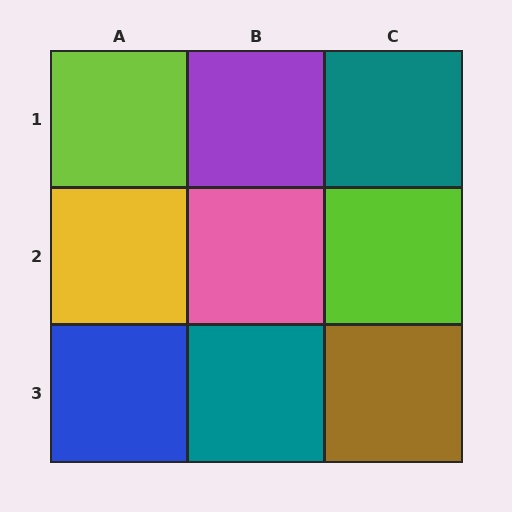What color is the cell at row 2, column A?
Yellow.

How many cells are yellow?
1 cell is yellow.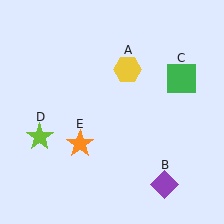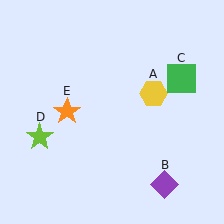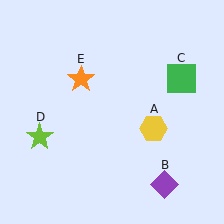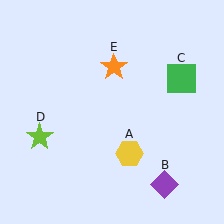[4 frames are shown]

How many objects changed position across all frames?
2 objects changed position: yellow hexagon (object A), orange star (object E).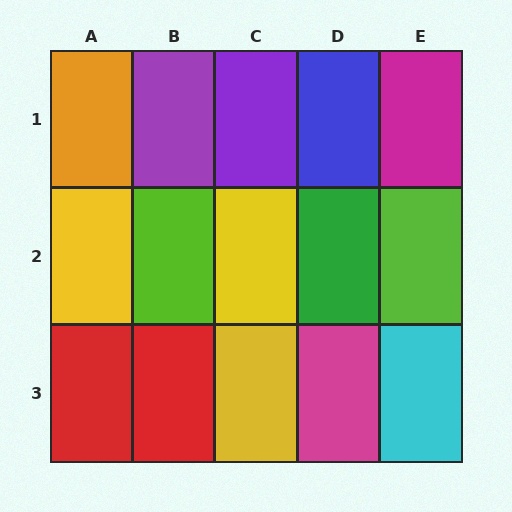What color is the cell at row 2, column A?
Yellow.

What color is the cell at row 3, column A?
Red.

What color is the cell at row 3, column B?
Red.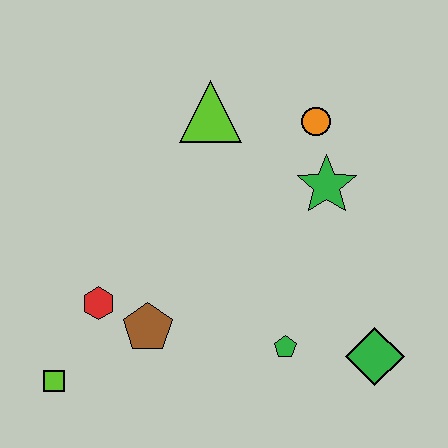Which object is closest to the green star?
The orange circle is closest to the green star.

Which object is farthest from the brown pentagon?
The orange circle is farthest from the brown pentagon.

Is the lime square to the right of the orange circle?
No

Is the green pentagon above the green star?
No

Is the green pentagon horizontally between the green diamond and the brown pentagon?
Yes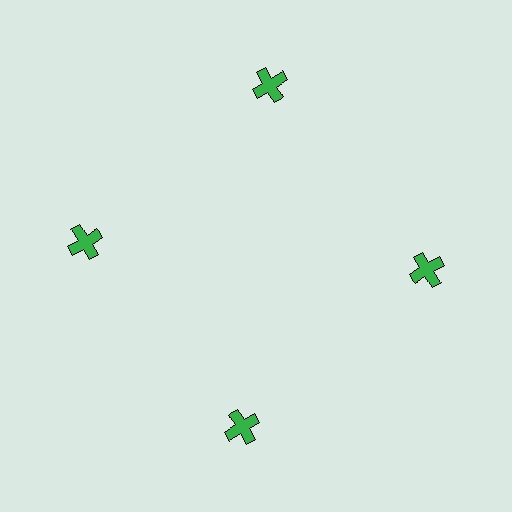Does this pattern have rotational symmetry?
Yes, this pattern has 4-fold rotational symmetry. It looks the same after rotating 90 degrees around the center.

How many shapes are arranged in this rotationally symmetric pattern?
There are 4 shapes, arranged in 4 groups of 1.